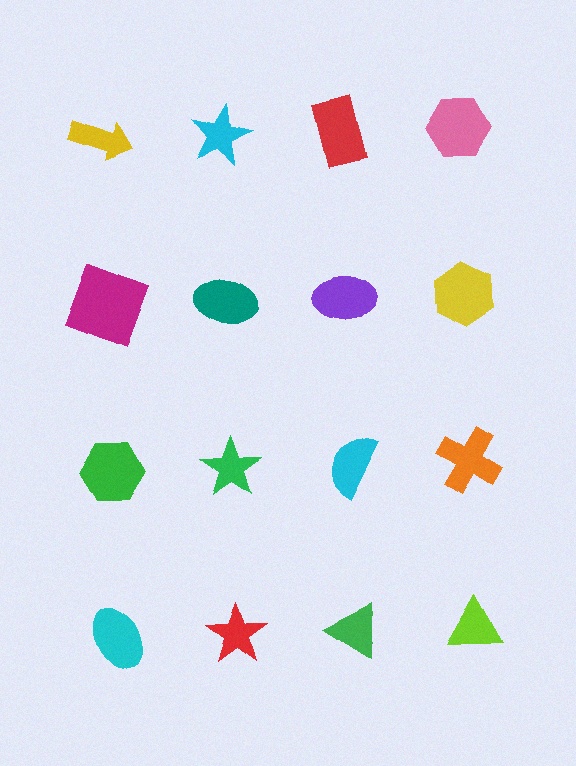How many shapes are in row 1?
4 shapes.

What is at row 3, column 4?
An orange cross.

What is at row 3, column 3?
A cyan semicircle.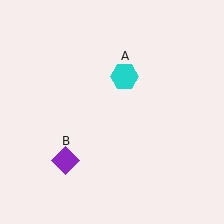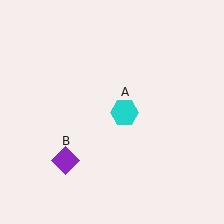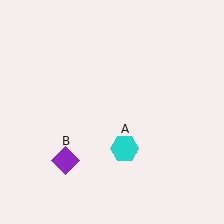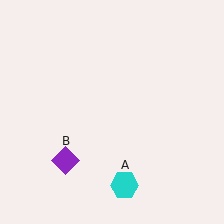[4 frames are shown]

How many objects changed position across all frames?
1 object changed position: cyan hexagon (object A).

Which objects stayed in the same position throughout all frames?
Purple diamond (object B) remained stationary.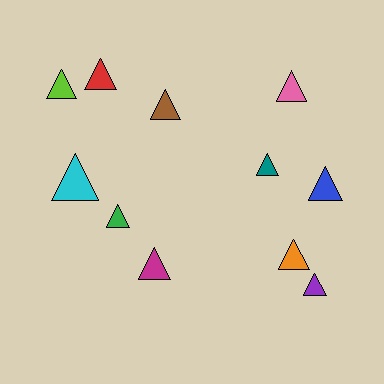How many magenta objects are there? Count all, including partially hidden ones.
There is 1 magenta object.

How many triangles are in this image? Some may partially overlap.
There are 11 triangles.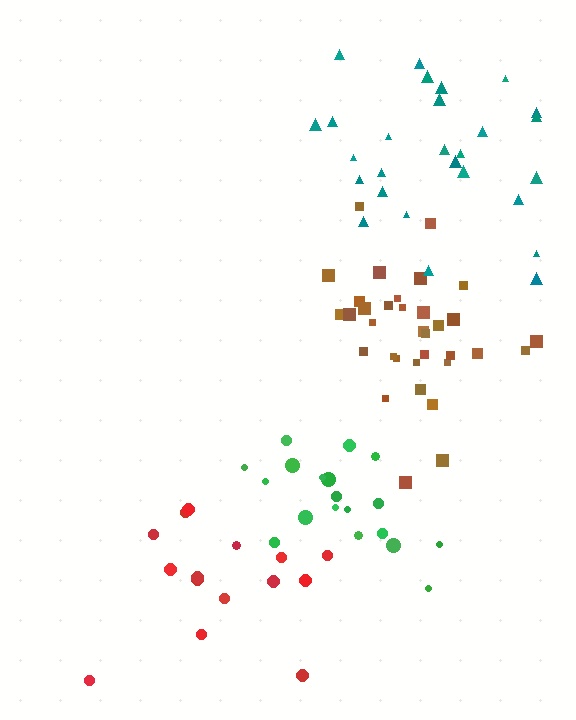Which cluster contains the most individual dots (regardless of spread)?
Brown (34).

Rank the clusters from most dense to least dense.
brown, green, teal, red.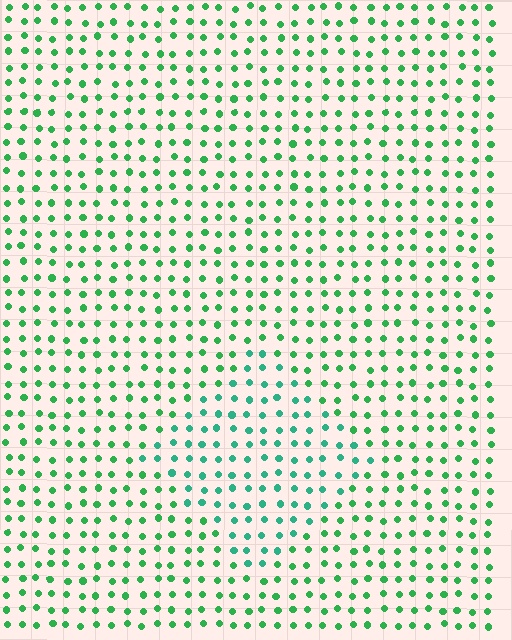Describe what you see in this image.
The image is filled with small green elements in a uniform arrangement. A diamond-shaped region is visible where the elements are tinted to a slightly different hue, forming a subtle color boundary.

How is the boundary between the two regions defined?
The boundary is defined purely by a slight shift in hue (about 27 degrees). Spacing, size, and orientation are identical on both sides.